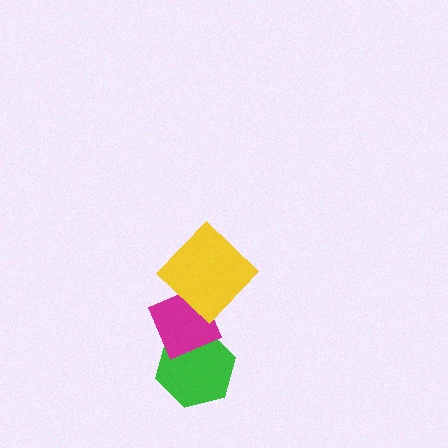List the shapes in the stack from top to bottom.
From top to bottom: the yellow diamond, the magenta diamond, the green hexagon.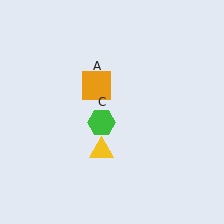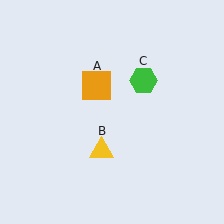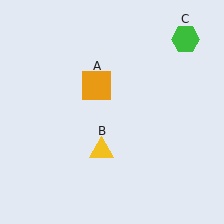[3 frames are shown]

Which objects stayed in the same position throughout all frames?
Orange square (object A) and yellow triangle (object B) remained stationary.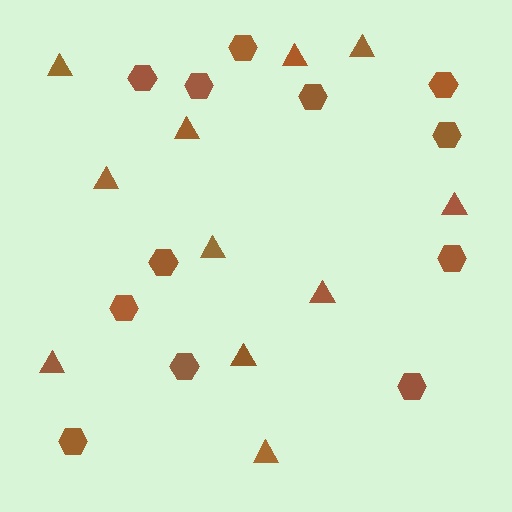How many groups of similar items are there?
There are 2 groups: one group of triangles (11) and one group of hexagons (12).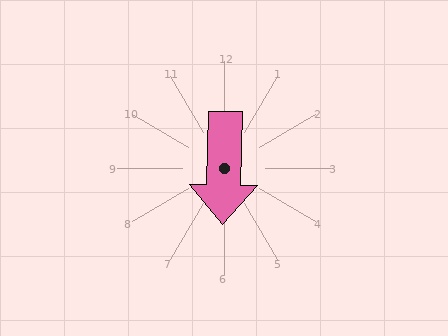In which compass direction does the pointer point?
South.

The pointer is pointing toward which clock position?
Roughly 6 o'clock.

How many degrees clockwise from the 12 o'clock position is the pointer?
Approximately 181 degrees.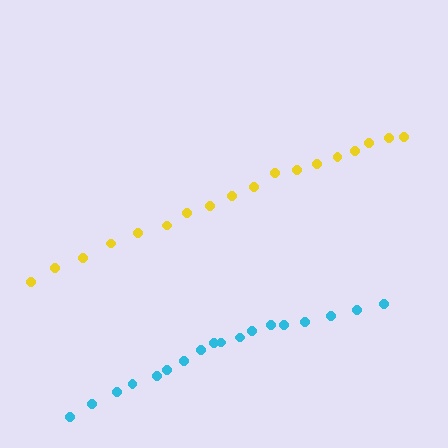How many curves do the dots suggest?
There are 2 distinct paths.